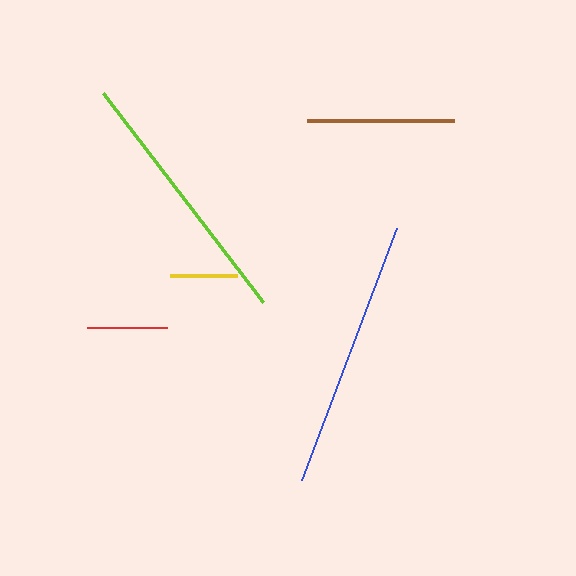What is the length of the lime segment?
The lime segment is approximately 264 pixels long.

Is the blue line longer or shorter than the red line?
The blue line is longer than the red line.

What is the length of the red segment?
The red segment is approximately 80 pixels long.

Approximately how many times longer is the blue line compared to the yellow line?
The blue line is approximately 4.0 times the length of the yellow line.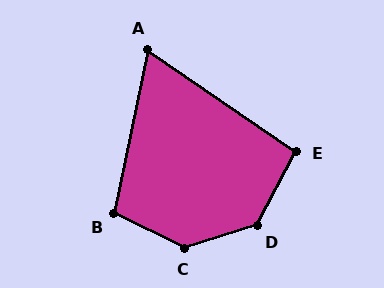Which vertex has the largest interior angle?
C, at approximately 136 degrees.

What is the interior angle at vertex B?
Approximately 105 degrees (obtuse).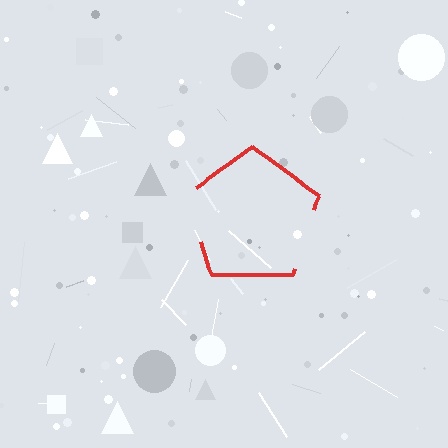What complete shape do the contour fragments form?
The contour fragments form a pentagon.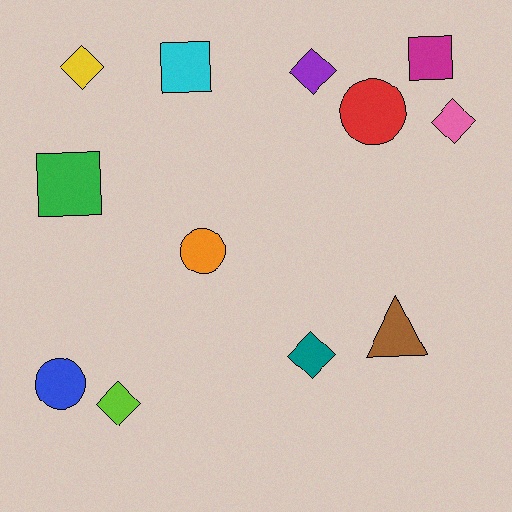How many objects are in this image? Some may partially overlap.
There are 12 objects.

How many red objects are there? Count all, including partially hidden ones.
There is 1 red object.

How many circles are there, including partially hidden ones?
There are 3 circles.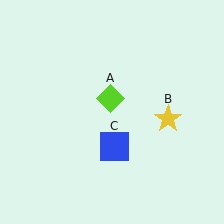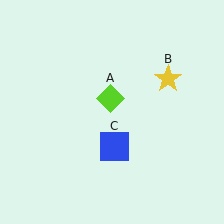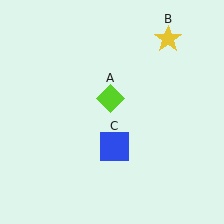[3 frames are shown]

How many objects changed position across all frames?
1 object changed position: yellow star (object B).